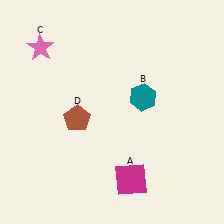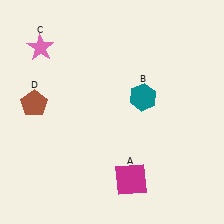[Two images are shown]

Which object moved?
The brown pentagon (D) moved left.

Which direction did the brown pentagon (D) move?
The brown pentagon (D) moved left.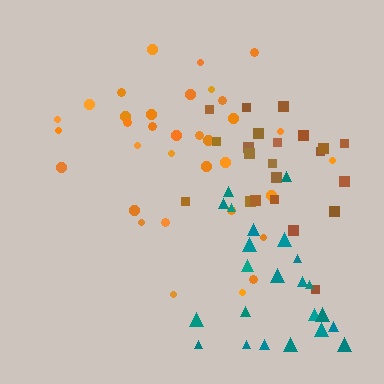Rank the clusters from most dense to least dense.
teal, brown, orange.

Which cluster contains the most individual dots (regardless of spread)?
Orange (34).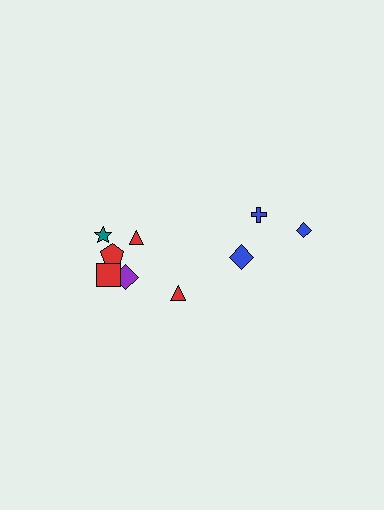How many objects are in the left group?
There are 6 objects.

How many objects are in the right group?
There are 3 objects.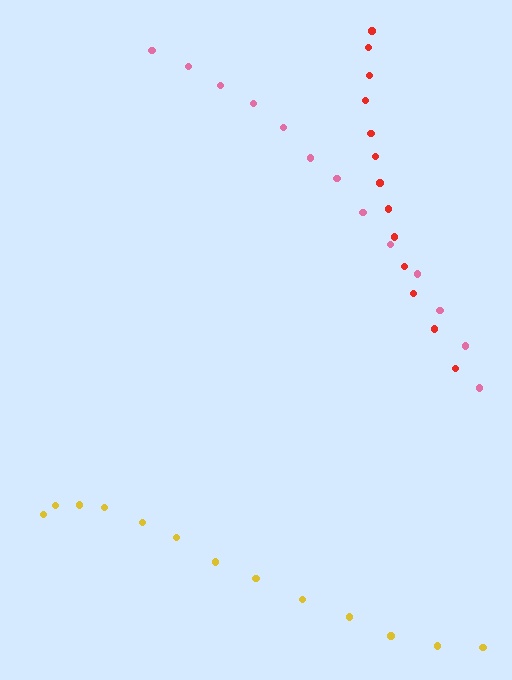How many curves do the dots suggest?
There are 3 distinct paths.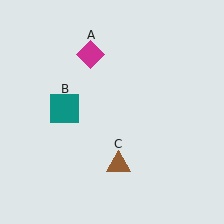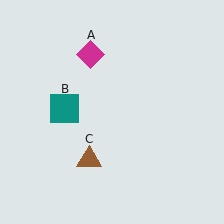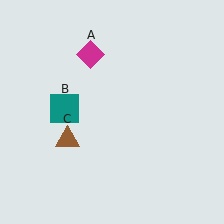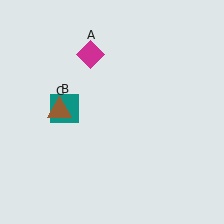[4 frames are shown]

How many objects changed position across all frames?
1 object changed position: brown triangle (object C).